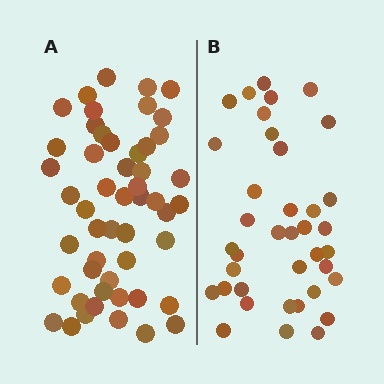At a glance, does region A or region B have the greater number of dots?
Region A (the left region) has more dots.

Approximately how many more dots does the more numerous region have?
Region A has approximately 15 more dots than region B.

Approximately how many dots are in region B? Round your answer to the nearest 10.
About 40 dots. (The exact count is 38, which rounds to 40.)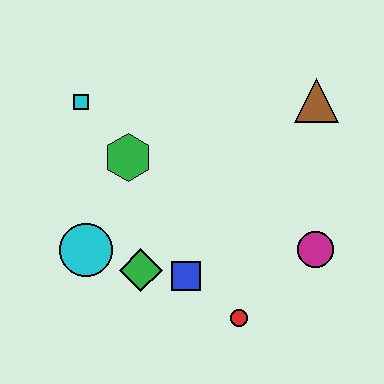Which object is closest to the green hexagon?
The cyan square is closest to the green hexagon.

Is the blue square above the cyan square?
No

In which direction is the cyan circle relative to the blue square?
The cyan circle is to the left of the blue square.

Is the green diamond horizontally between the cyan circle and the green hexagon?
No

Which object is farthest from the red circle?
The cyan square is farthest from the red circle.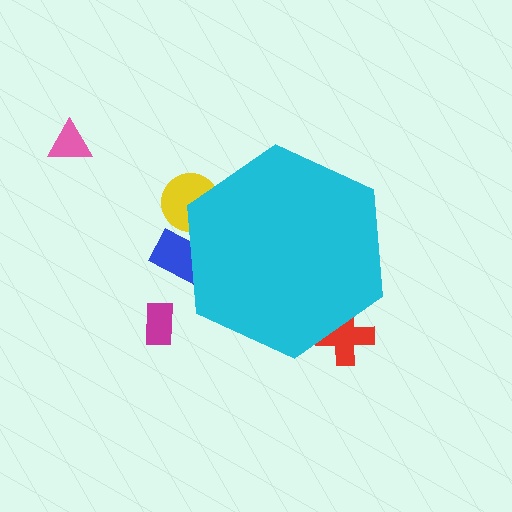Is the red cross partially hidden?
Yes, the red cross is partially hidden behind the cyan hexagon.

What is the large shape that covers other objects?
A cyan hexagon.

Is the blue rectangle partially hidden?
Yes, the blue rectangle is partially hidden behind the cyan hexagon.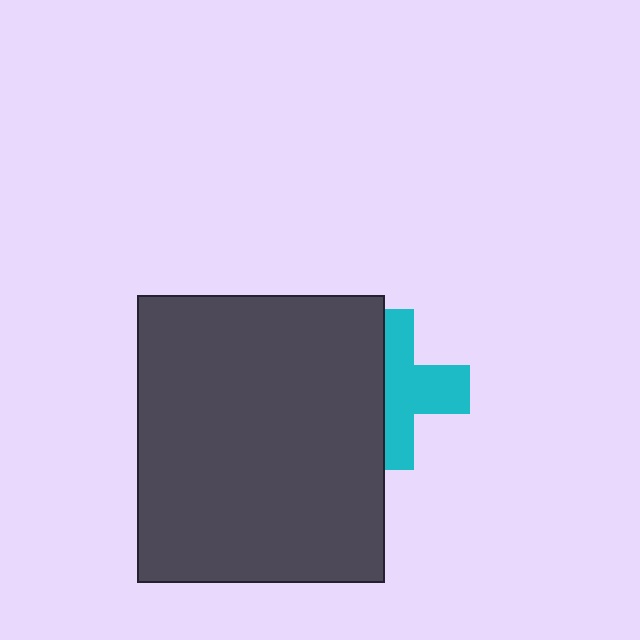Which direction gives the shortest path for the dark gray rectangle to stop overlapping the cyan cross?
Moving left gives the shortest separation.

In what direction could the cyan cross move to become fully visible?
The cyan cross could move right. That would shift it out from behind the dark gray rectangle entirely.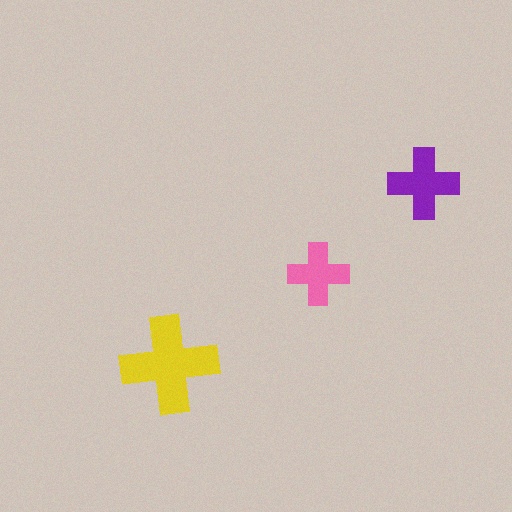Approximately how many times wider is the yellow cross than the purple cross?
About 1.5 times wider.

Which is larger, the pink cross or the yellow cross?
The yellow one.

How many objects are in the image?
There are 3 objects in the image.